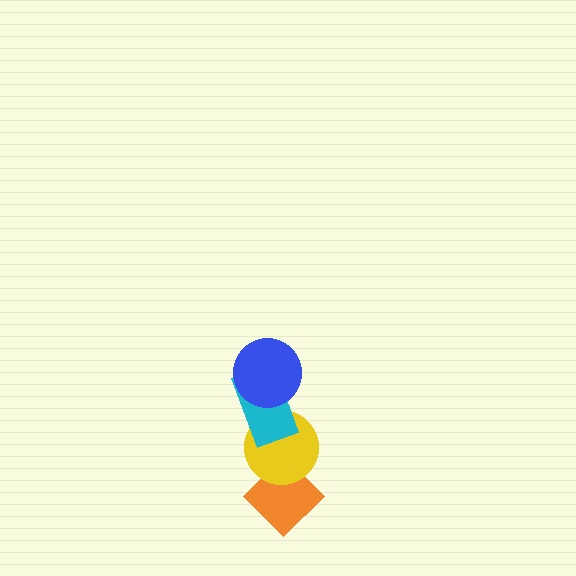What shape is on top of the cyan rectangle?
The blue circle is on top of the cyan rectangle.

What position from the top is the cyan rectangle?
The cyan rectangle is 2nd from the top.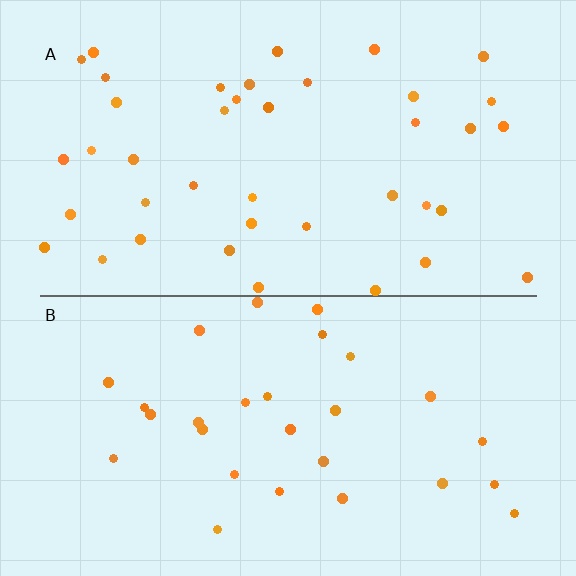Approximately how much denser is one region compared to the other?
Approximately 1.4× — region A over region B.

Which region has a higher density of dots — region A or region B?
A (the top).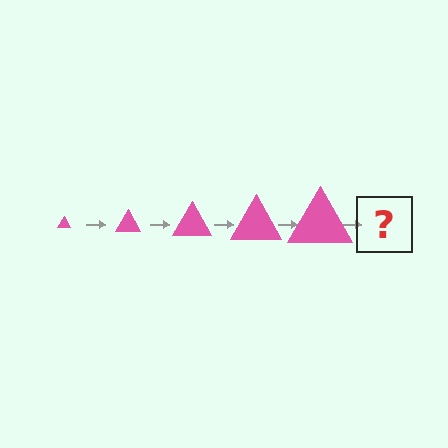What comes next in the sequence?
The next element should be a pink triangle, larger than the previous one.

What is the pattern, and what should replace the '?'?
The pattern is that the triangle gets progressively larger each step. The '?' should be a pink triangle, larger than the previous one.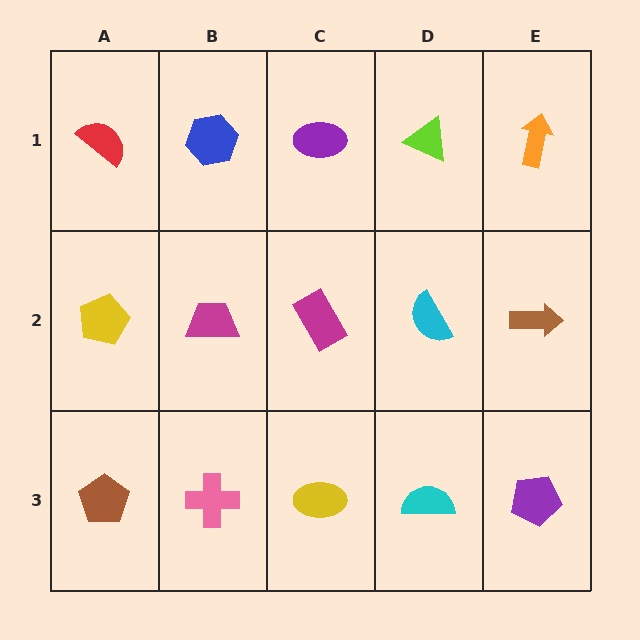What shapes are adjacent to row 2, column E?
An orange arrow (row 1, column E), a purple pentagon (row 3, column E), a cyan semicircle (row 2, column D).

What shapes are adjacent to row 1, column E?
A brown arrow (row 2, column E), a lime triangle (row 1, column D).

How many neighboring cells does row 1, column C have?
3.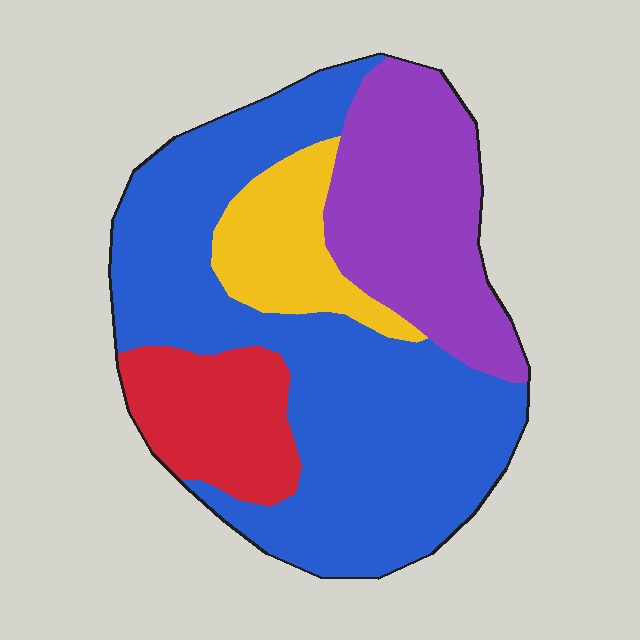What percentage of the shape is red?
Red takes up about one eighth (1/8) of the shape.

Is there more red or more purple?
Purple.